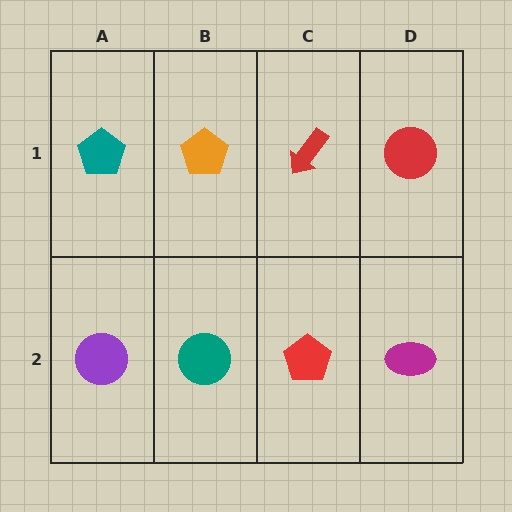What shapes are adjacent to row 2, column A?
A teal pentagon (row 1, column A), a teal circle (row 2, column B).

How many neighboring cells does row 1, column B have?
3.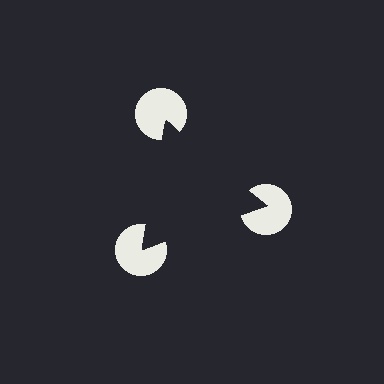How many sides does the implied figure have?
3 sides.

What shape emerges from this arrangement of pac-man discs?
An illusory triangle — its edges are inferred from the aligned wedge cuts in the pac-man discs, not physically drawn.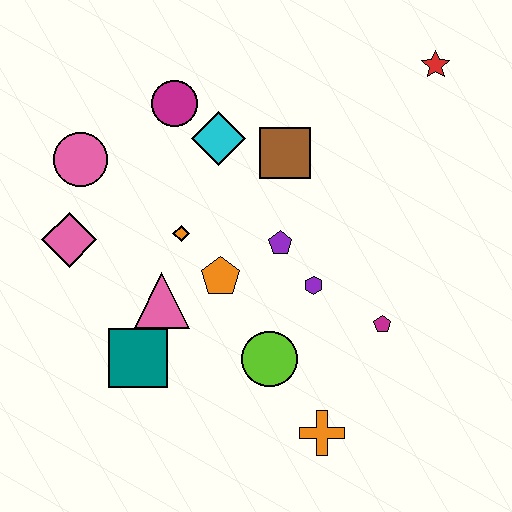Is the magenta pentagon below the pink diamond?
Yes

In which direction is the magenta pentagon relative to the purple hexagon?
The magenta pentagon is to the right of the purple hexagon.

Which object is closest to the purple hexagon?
The purple pentagon is closest to the purple hexagon.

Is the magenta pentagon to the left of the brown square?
No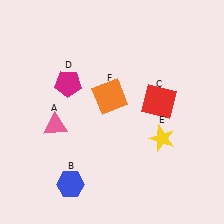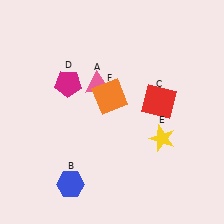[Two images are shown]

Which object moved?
The pink triangle (A) moved right.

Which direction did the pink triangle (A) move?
The pink triangle (A) moved right.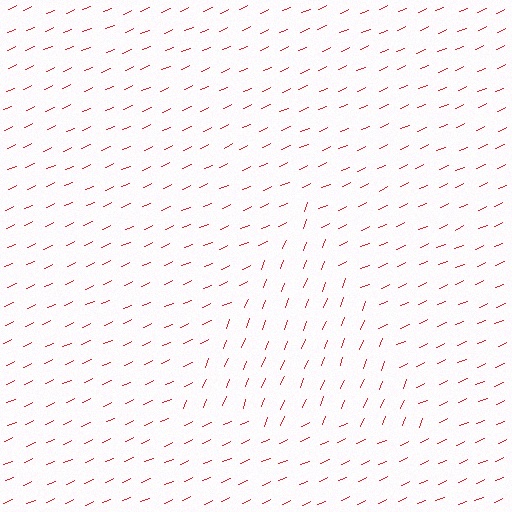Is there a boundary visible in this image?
Yes, there is a texture boundary formed by a change in line orientation.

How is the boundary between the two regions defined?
The boundary is defined purely by a change in line orientation (approximately 45 degrees difference). All lines are the same color and thickness.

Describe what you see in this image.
The image is filled with small red line segments. A triangle region in the image has lines oriented differently from the surrounding lines, creating a visible texture boundary.